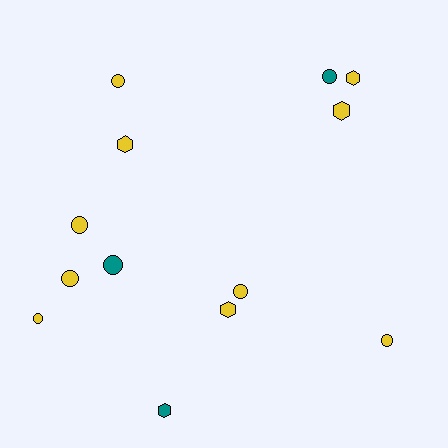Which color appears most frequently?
Yellow, with 10 objects.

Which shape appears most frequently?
Circle, with 8 objects.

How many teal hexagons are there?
There is 1 teal hexagon.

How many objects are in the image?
There are 13 objects.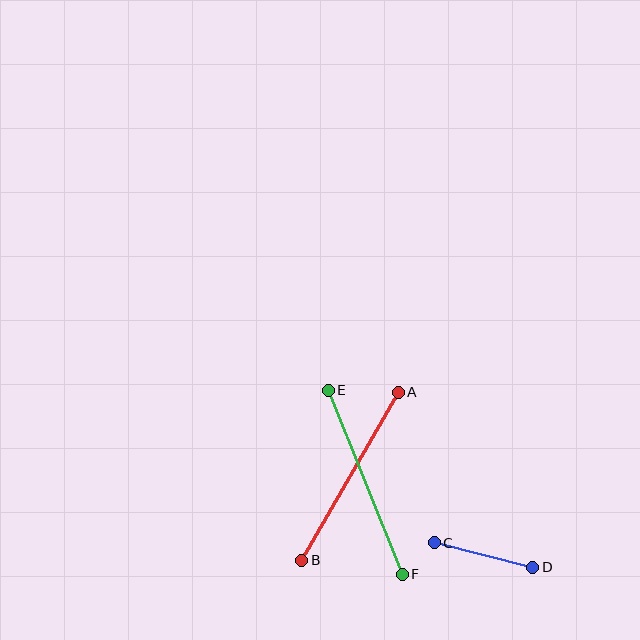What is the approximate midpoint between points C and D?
The midpoint is at approximately (483, 555) pixels.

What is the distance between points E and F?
The distance is approximately 198 pixels.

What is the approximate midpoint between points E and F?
The midpoint is at approximately (365, 482) pixels.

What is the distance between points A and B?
The distance is approximately 194 pixels.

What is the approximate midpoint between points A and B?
The midpoint is at approximately (350, 476) pixels.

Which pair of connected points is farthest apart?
Points E and F are farthest apart.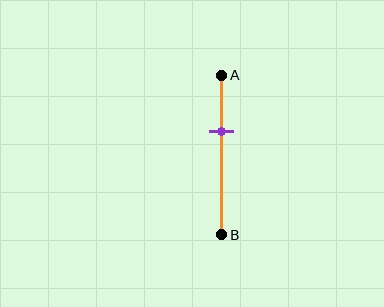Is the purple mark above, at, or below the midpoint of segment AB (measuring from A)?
The purple mark is above the midpoint of segment AB.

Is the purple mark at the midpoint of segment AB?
No, the mark is at about 35% from A, not at the 50% midpoint.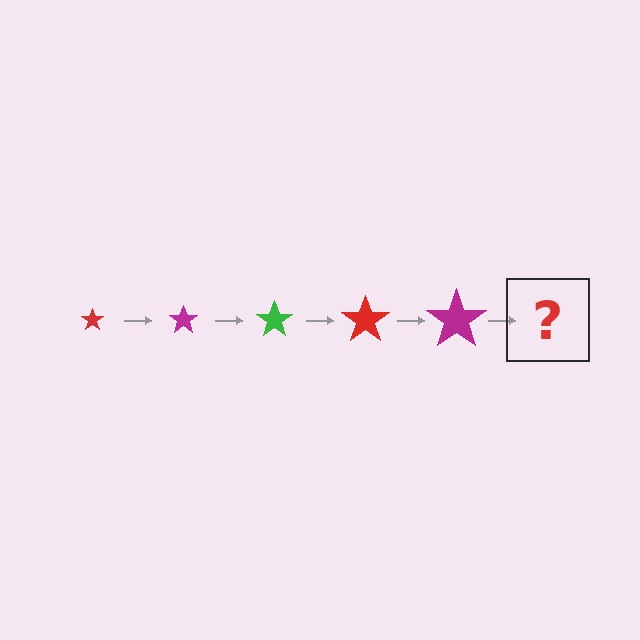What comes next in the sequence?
The next element should be a green star, larger than the previous one.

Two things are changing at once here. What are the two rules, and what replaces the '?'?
The two rules are that the star grows larger each step and the color cycles through red, magenta, and green. The '?' should be a green star, larger than the previous one.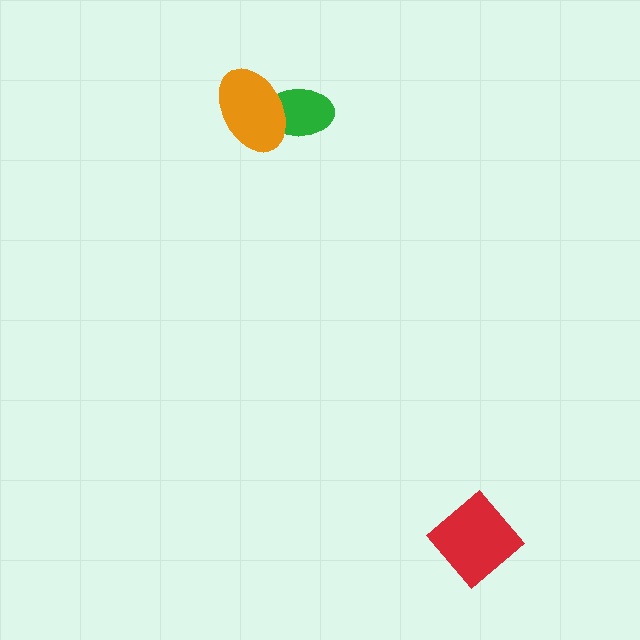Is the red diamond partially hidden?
No, no other shape covers it.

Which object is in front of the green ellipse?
The orange ellipse is in front of the green ellipse.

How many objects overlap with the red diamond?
0 objects overlap with the red diamond.